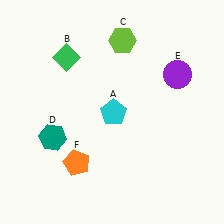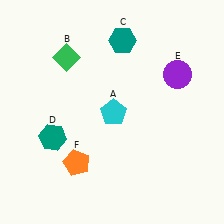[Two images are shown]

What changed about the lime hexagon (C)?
In Image 1, C is lime. In Image 2, it changed to teal.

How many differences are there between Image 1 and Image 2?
There is 1 difference between the two images.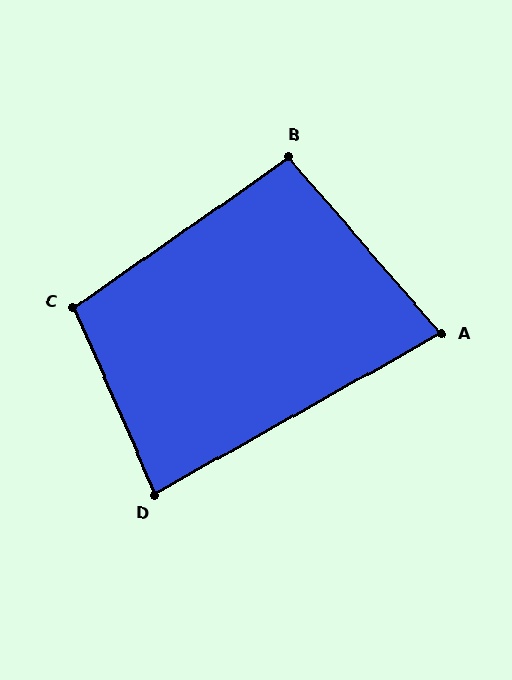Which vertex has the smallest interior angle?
A, at approximately 79 degrees.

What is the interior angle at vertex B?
Approximately 96 degrees (obtuse).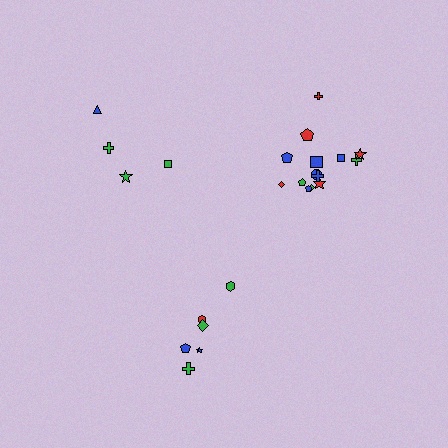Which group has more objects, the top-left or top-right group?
The top-right group.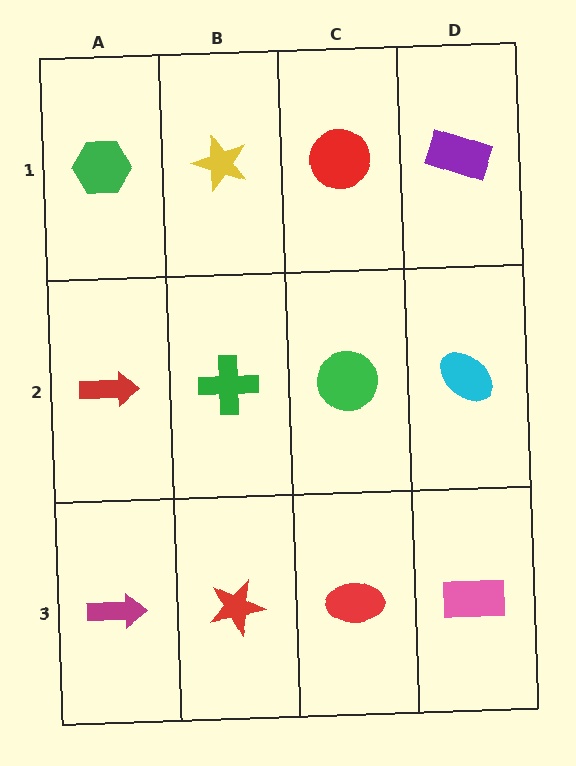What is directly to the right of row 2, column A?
A green cross.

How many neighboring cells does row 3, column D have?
2.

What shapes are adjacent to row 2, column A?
A green hexagon (row 1, column A), a magenta arrow (row 3, column A), a green cross (row 2, column B).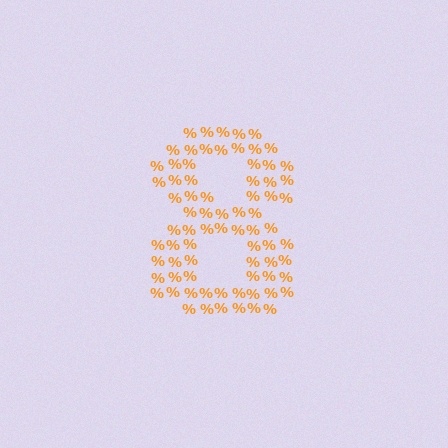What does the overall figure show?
The overall figure shows the digit 8.